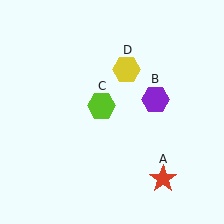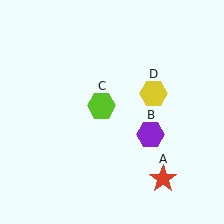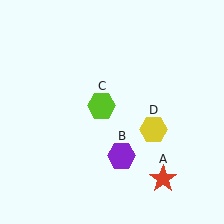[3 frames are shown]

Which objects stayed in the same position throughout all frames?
Red star (object A) and lime hexagon (object C) remained stationary.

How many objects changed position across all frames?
2 objects changed position: purple hexagon (object B), yellow hexagon (object D).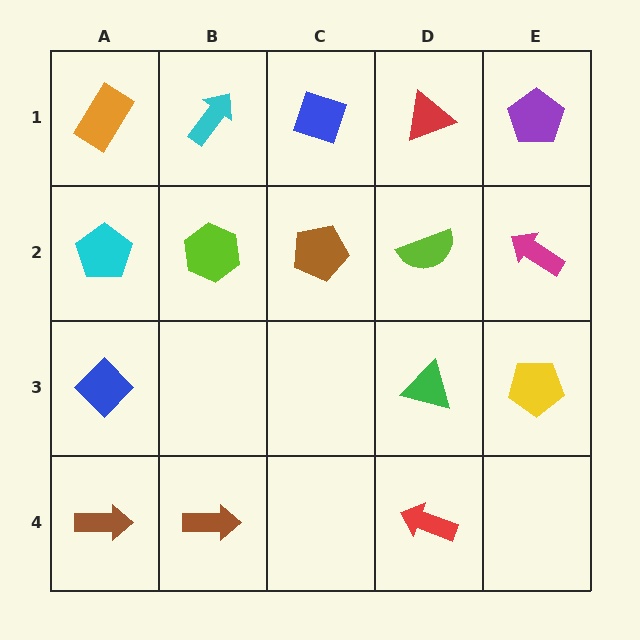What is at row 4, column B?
A brown arrow.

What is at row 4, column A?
A brown arrow.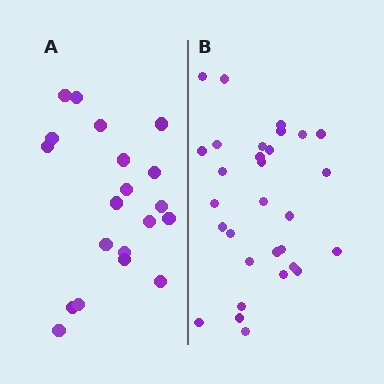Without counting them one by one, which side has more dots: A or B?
Region B (the right region) has more dots.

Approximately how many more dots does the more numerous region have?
Region B has roughly 10 or so more dots than region A.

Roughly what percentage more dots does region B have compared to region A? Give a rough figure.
About 50% more.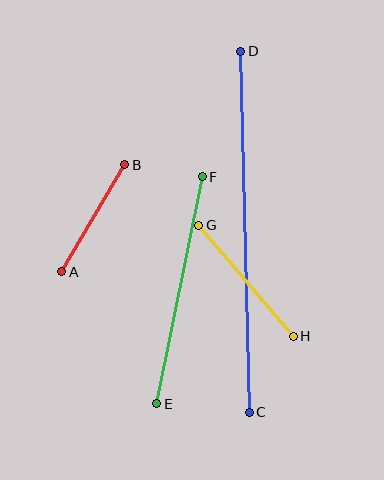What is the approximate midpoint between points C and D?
The midpoint is at approximately (245, 232) pixels.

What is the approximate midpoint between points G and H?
The midpoint is at approximately (246, 281) pixels.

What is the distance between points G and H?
The distance is approximately 146 pixels.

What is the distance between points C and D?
The distance is approximately 361 pixels.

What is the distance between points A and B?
The distance is approximately 124 pixels.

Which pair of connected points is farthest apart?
Points C and D are farthest apart.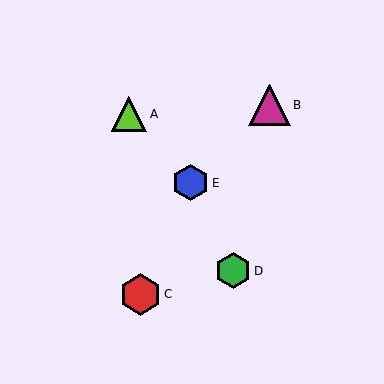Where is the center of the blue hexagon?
The center of the blue hexagon is at (191, 183).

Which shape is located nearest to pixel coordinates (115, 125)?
The lime triangle (labeled A) at (129, 114) is nearest to that location.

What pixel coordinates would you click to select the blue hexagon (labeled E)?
Click at (191, 183) to select the blue hexagon E.